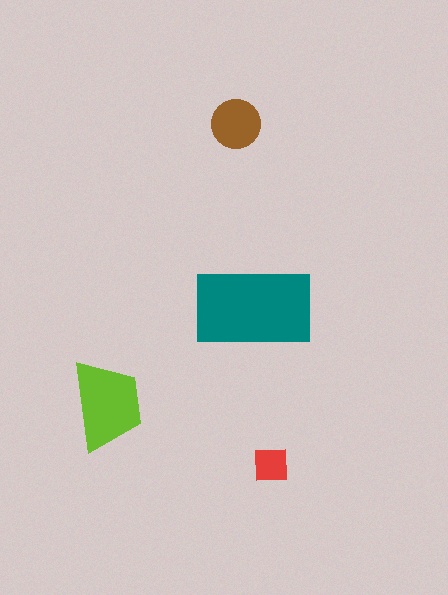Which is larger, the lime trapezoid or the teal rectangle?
The teal rectangle.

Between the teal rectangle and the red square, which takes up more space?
The teal rectangle.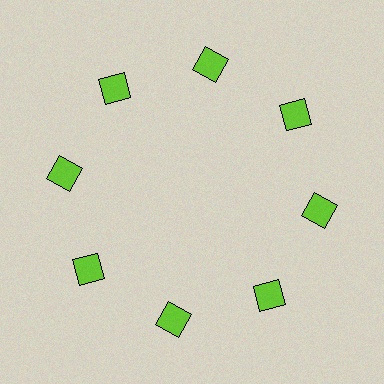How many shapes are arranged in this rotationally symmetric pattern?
There are 8 shapes, arranged in 8 groups of 1.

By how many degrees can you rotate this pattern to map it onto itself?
The pattern maps onto itself every 45 degrees of rotation.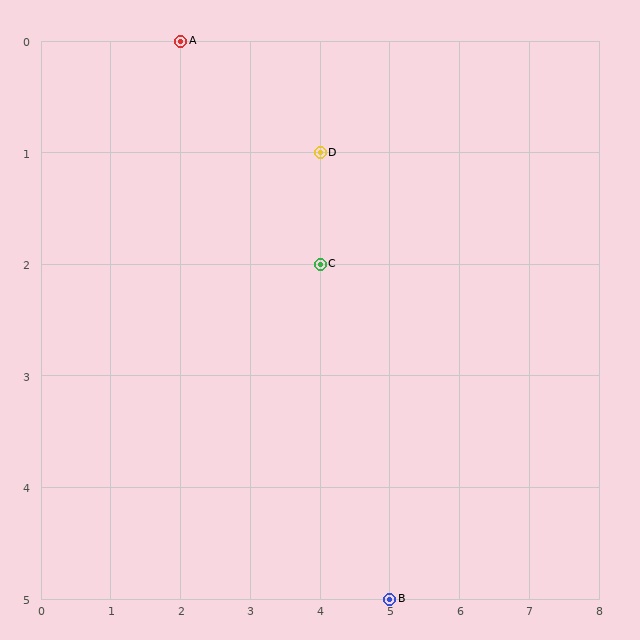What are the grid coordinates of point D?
Point D is at grid coordinates (4, 1).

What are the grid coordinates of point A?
Point A is at grid coordinates (2, 0).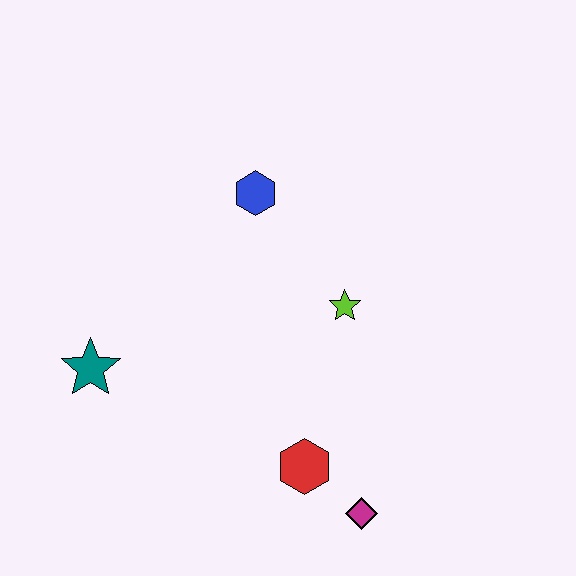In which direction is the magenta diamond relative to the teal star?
The magenta diamond is to the right of the teal star.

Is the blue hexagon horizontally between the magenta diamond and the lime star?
No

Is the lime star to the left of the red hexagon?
No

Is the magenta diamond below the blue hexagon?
Yes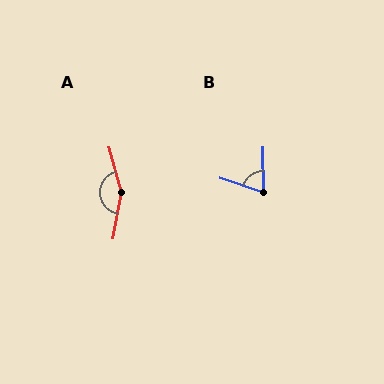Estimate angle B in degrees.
Approximately 71 degrees.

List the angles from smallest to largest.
B (71°), A (154°).